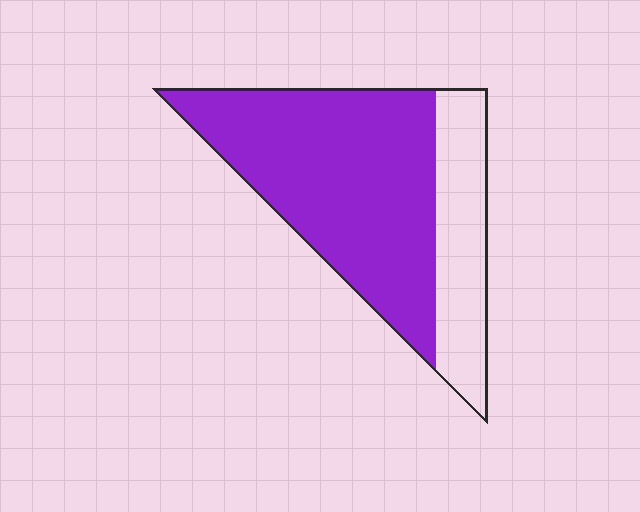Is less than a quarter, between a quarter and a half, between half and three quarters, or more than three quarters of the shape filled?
Between half and three quarters.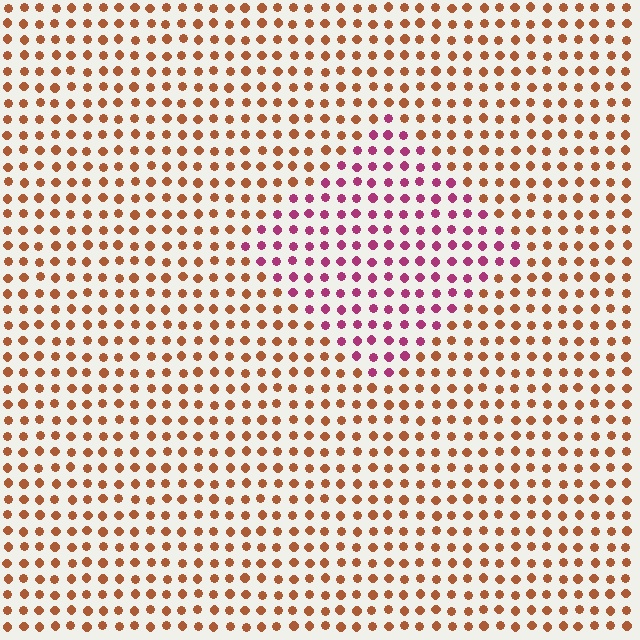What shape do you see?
I see a diamond.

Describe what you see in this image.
The image is filled with small brown elements in a uniform arrangement. A diamond-shaped region is visible where the elements are tinted to a slightly different hue, forming a subtle color boundary.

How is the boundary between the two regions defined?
The boundary is defined purely by a slight shift in hue (about 54 degrees). Spacing, size, and orientation are identical on both sides.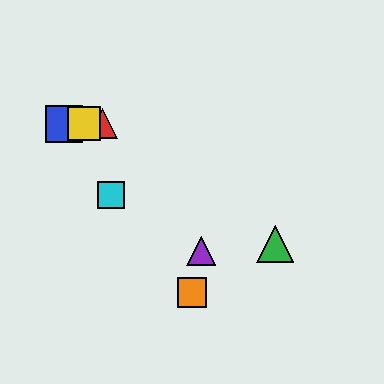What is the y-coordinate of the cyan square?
The cyan square is at y≈195.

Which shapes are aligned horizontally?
The red triangle, the blue square, the yellow square are aligned horizontally.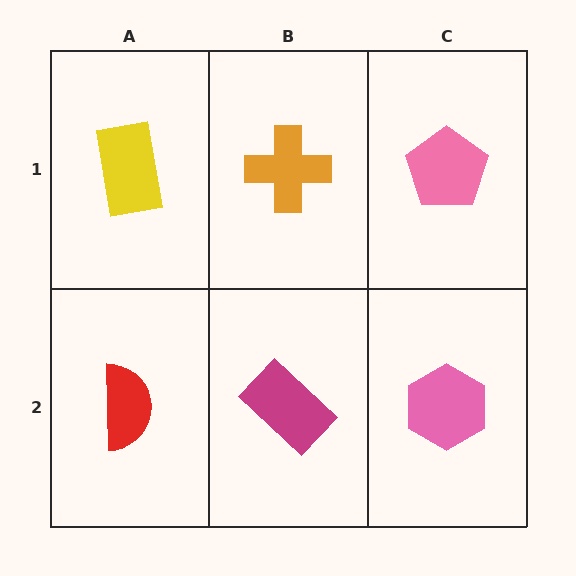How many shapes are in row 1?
3 shapes.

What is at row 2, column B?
A magenta rectangle.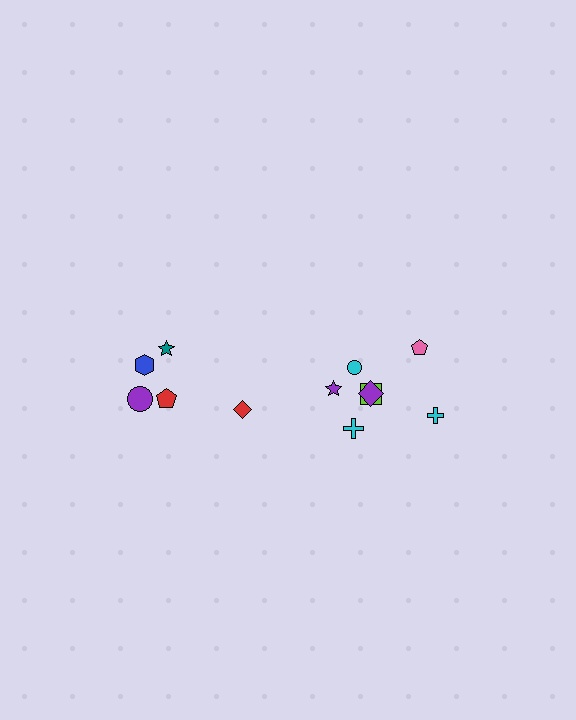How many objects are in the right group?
There are 7 objects.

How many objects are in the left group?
There are 5 objects.